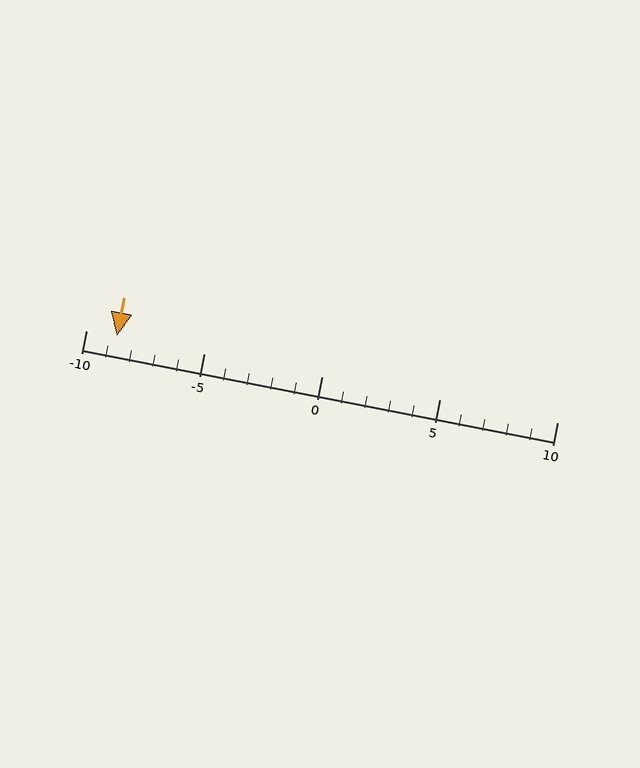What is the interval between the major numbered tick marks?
The major tick marks are spaced 5 units apart.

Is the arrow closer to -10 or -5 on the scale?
The arrow is closer to -10.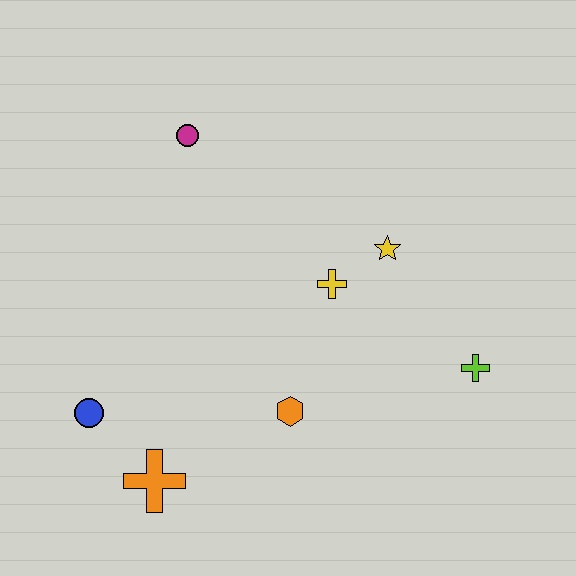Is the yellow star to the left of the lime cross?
Yes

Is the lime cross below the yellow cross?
Yes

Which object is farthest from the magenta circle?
The lime cross is farthest from the magenta circle.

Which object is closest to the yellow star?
The yellow cross is closest to the yellow star.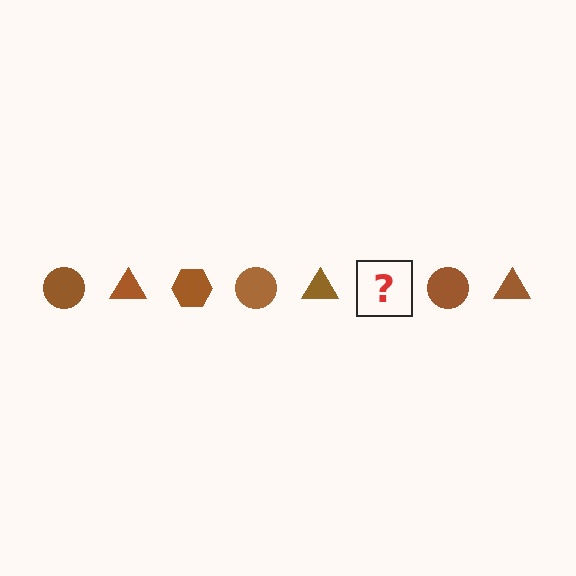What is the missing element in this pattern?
The missing element is a brown hexagon.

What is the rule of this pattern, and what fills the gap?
The rule is that the pattern cycles through circle, triangle, hexagon shapes in brown. The gap should be filled with a brown hexagon.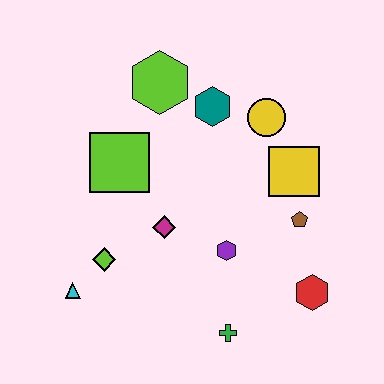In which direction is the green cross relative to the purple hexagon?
The green cross is below the purple hexagon.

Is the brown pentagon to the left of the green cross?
No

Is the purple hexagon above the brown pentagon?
No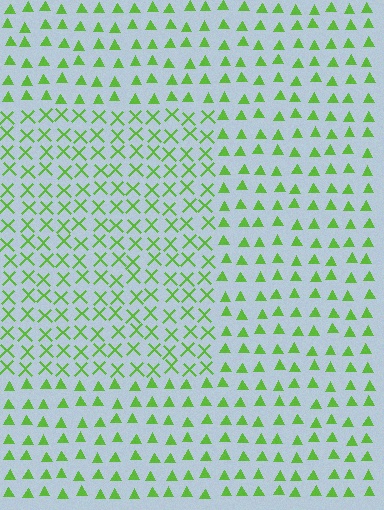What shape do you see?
I see a rectangle.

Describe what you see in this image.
The image is filled with small lime elements arranged in a uniform grid. A rectangle-shaped region contains X marks, while the surrounding area contains triangles. The boundary is defined purely by the change in element shape.